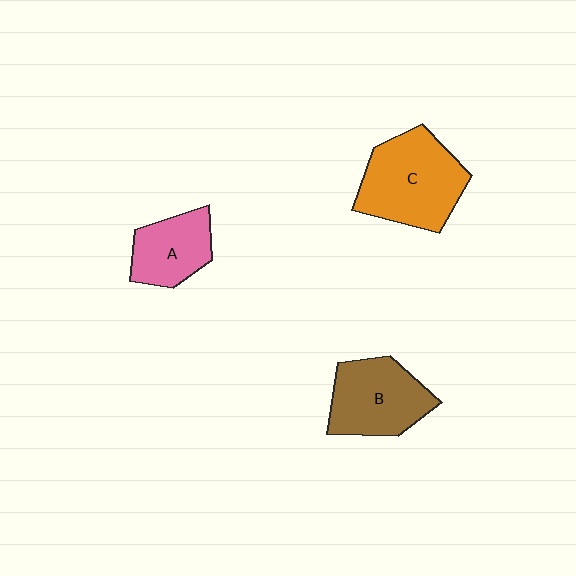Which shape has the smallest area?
Shape A (pink).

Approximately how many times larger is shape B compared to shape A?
Approximately 1.3 times.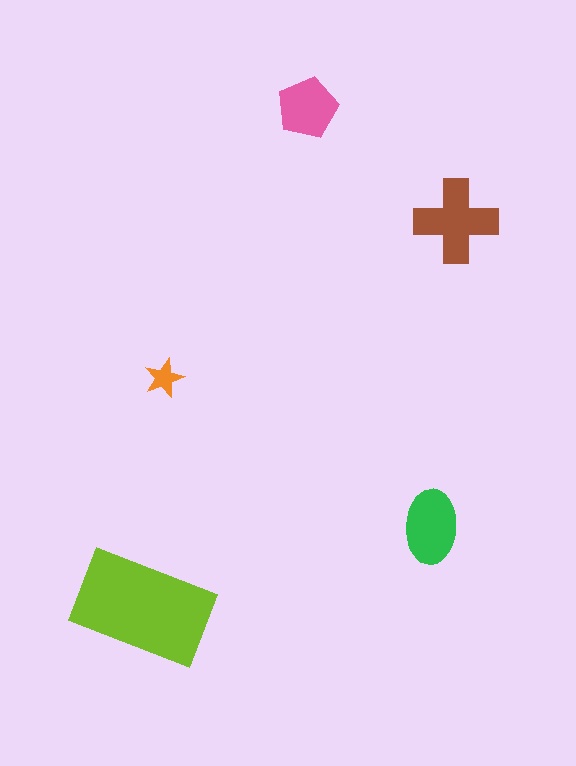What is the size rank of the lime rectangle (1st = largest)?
1st.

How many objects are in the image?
There are 5 objects in the image.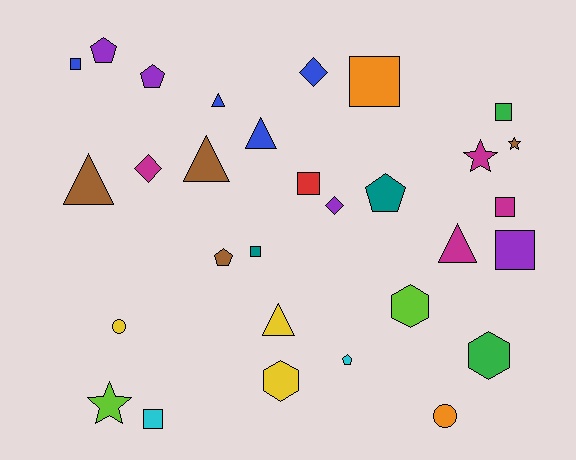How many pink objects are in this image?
There are no pink objects.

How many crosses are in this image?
There are no crosses.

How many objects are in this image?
There are 30 objects.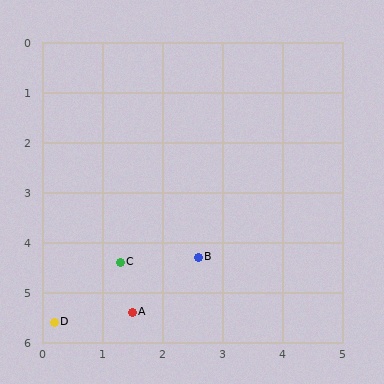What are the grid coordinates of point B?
Point B is at approximately (2.6, 4.3).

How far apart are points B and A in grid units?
Points B and A are about 1.6 grid units apart.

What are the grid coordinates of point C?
Point C is at approximately (1.3, 4.4).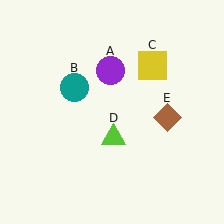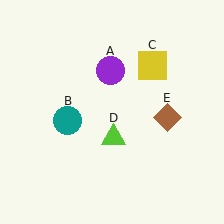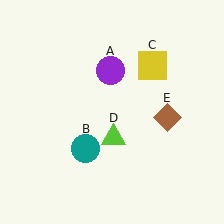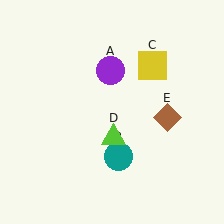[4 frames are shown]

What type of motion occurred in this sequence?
The teal circle (object B) rotated counterclockwise around the center of the scene.